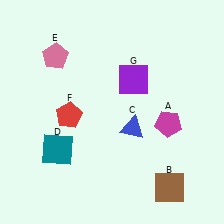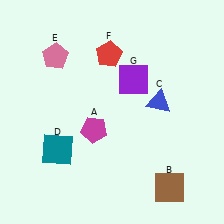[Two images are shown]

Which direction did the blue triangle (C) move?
The blue triangle (C) moved up.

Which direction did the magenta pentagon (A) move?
The magenta pentagon (A) moved left.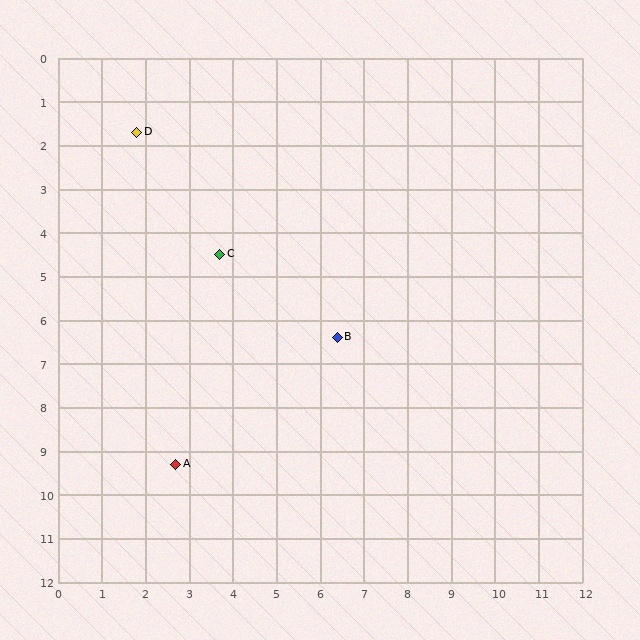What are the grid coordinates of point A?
Point A is at approximately (2.7, 9.3).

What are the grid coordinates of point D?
Point D is at approximately (1.8, 1.7).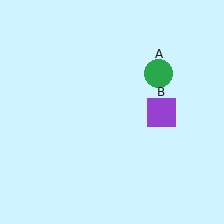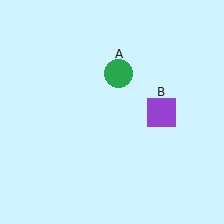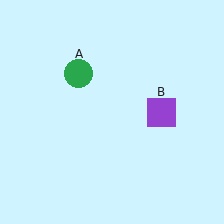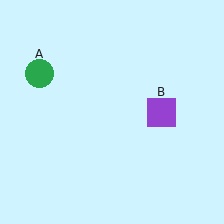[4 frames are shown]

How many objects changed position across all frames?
1 object changed position: green circle (object A).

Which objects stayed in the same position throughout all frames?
Purple square (object B) remained stationary.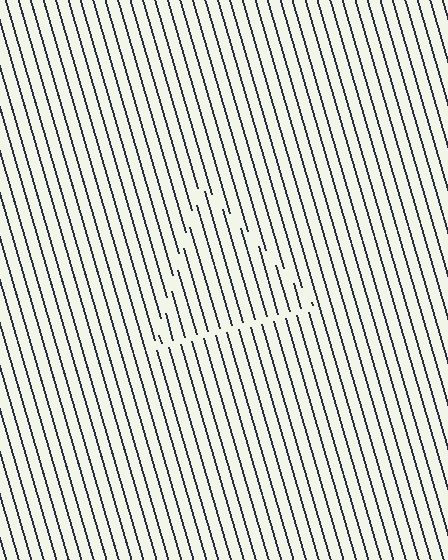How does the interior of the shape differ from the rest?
The interior of the shape contains the same grating, shifted by half a period — the contour is defined by the phase discontinuity where line-ends from the inner and outer gratings abut.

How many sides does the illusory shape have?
3 sides — the line-ends trace a triangle.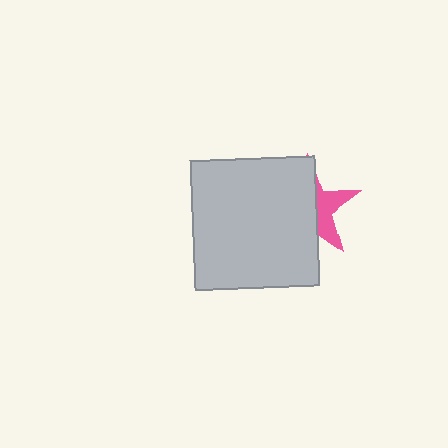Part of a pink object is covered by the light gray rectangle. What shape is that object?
It is a star.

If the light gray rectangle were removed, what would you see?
You would see the complete pink star.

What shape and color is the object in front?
The object in front is a light gray rectangle.